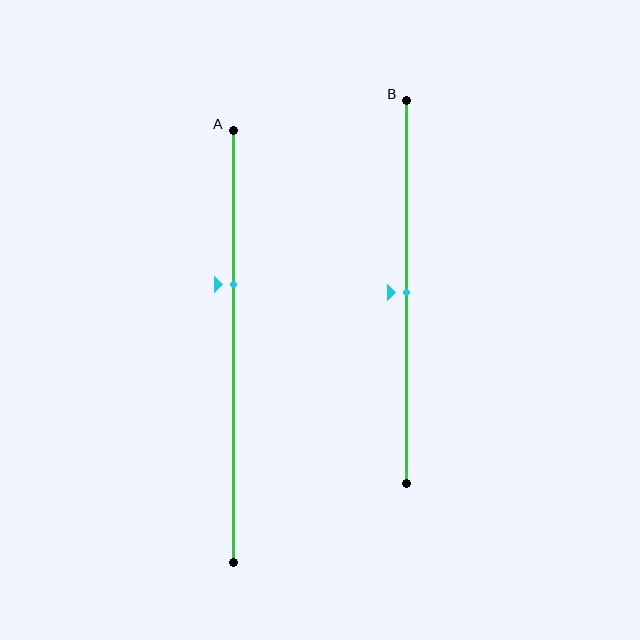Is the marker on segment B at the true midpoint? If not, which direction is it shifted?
Yes, the marker on segment B is at the true midpoint.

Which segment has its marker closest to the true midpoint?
Segment B has its marker closest to the true midpoint.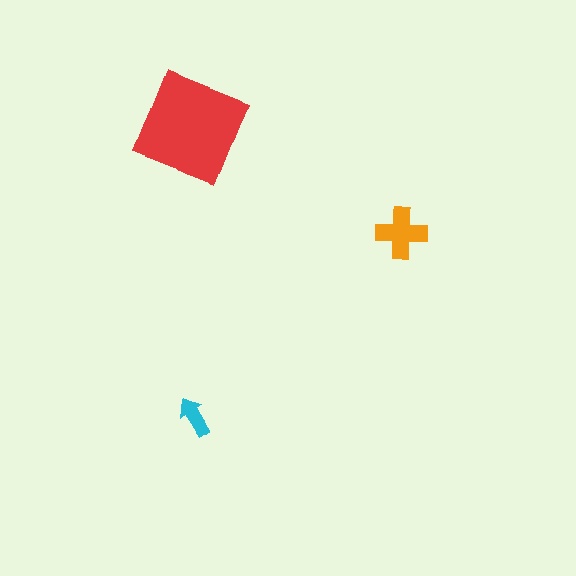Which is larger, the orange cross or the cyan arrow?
The orange cross.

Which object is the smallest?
The cyan arrow.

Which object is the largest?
The red square.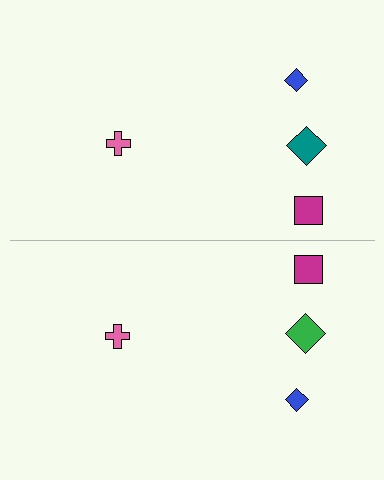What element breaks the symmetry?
The green diamond on the bottom side breaks the symmetry — its mirror counterpart is teal.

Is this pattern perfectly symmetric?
No, the pattern is not perfectly symmetric. The green diamond on the bottom side breaks the symmetry — its mirror counterpart is teal.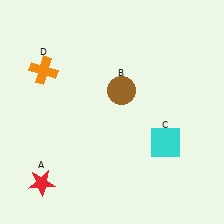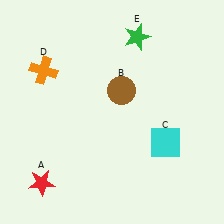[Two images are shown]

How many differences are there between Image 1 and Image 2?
There is 1 difference between the two images.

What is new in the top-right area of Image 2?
A green star (E) was added in the top-right area of Image 2.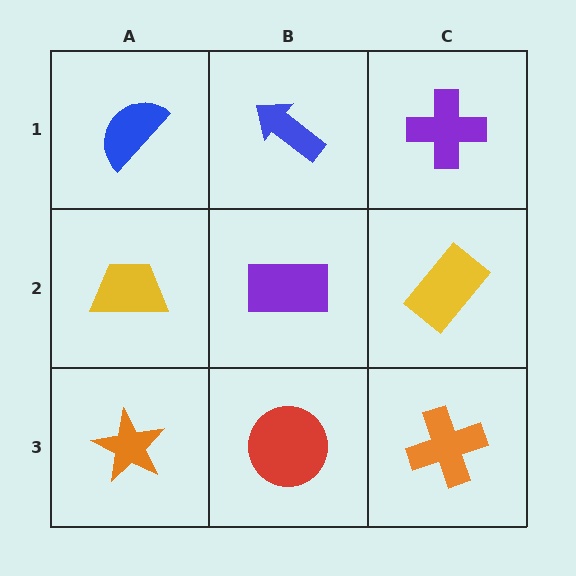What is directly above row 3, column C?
A yellow rectangle.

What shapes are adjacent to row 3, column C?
A yellow rectangle (row 2, column C), a red circle (row 3, column B).